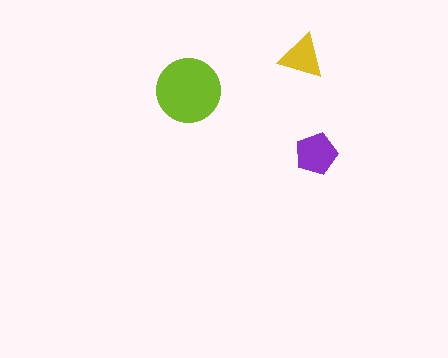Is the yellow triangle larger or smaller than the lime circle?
Smaller.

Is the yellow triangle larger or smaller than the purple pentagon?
Smaller.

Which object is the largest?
The lime circle.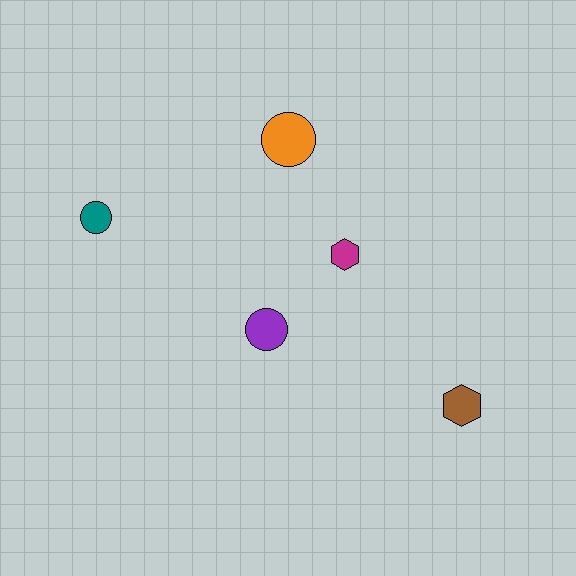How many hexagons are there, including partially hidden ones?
There are 2 hexagons.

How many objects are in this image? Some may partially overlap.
There are 5 objects.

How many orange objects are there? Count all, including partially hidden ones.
There is 1 orange object.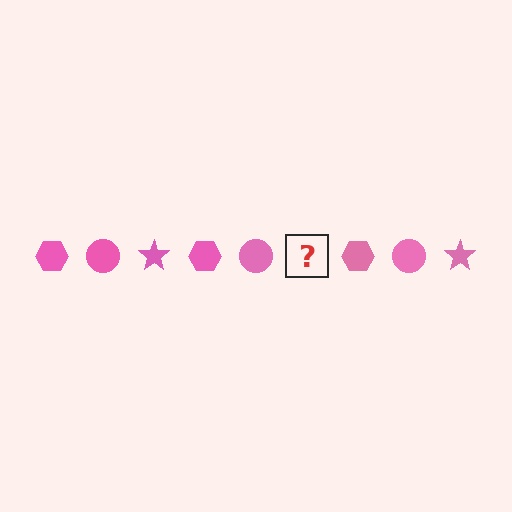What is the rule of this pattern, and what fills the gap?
The rule is that the pattern cycles through hexagon, circle, star shapes in pink. The gap should be filled with a pink star.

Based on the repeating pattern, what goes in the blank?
The blank should be a pink star.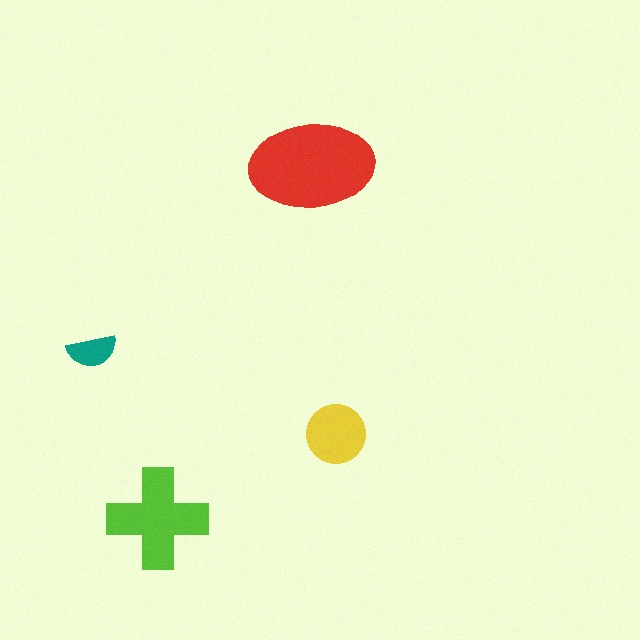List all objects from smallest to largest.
The teal semicircle, the yellow circle, the lime cross, the red ellipse.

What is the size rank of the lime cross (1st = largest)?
2nd.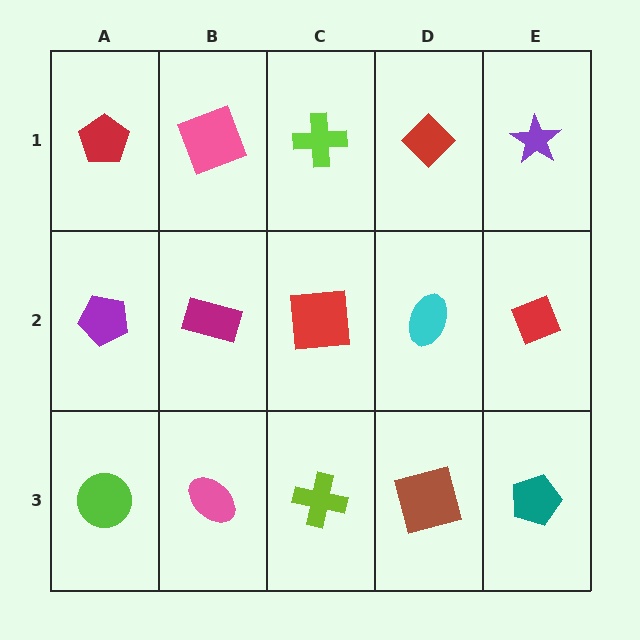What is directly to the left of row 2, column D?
A red square.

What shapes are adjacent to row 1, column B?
A magenta rectangle (row 2, column B), a red pentagon (row 1, column A), a lime cross (row 1, column C).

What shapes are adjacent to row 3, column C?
A red square (row 2, column C), a pink ellipse (row 3, column B), a brown square (row 3, column D).